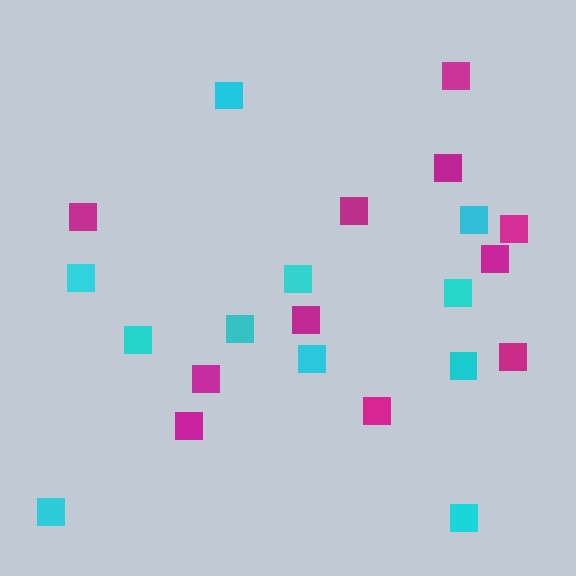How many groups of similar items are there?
There are 2 groups: one group of magenta squares (11) and one group of cyan squares (11).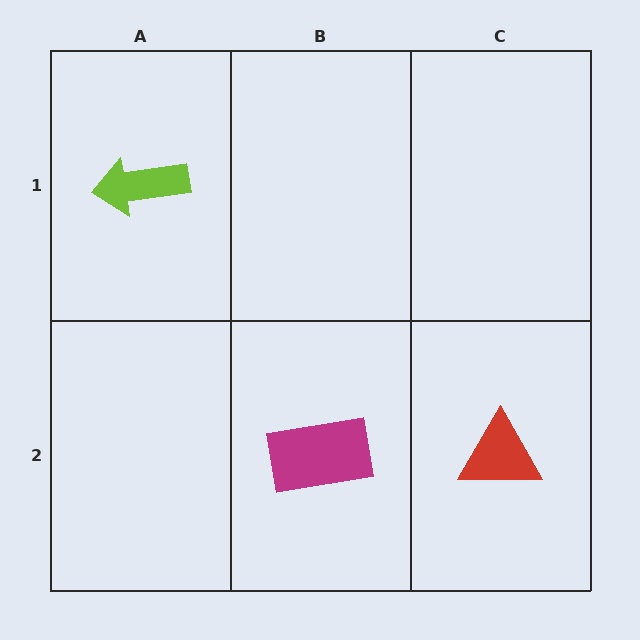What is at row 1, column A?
A lime arrow.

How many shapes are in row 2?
2 shapes.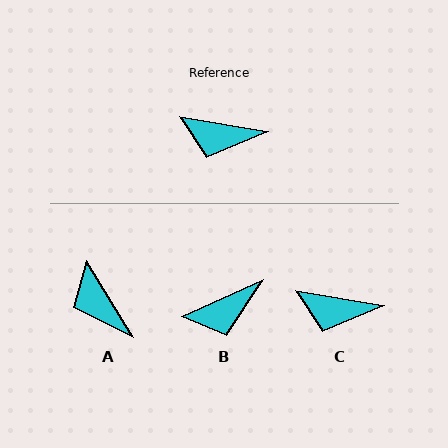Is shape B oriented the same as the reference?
No, it is off by about 34 degrees.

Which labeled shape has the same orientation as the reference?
C.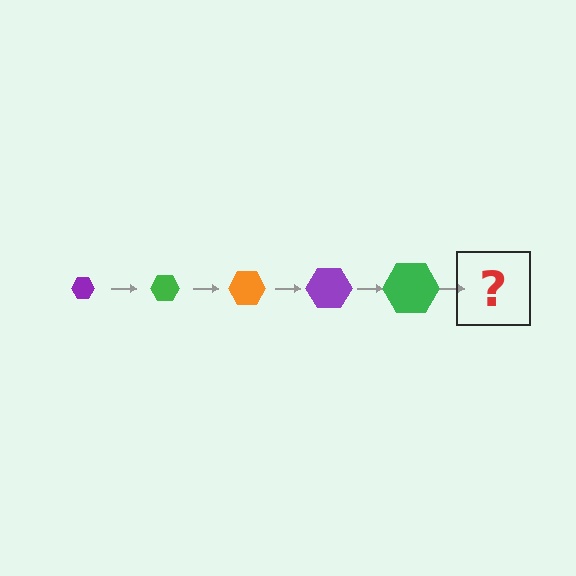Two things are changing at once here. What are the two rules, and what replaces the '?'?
The two rules are that the hexagon grows larger each step and the color cycles through purple, green, and orange. The '?' should be an orange hexagon, larger than the previous one.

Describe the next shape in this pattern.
It should be an orange hexagon, larger than the previous one.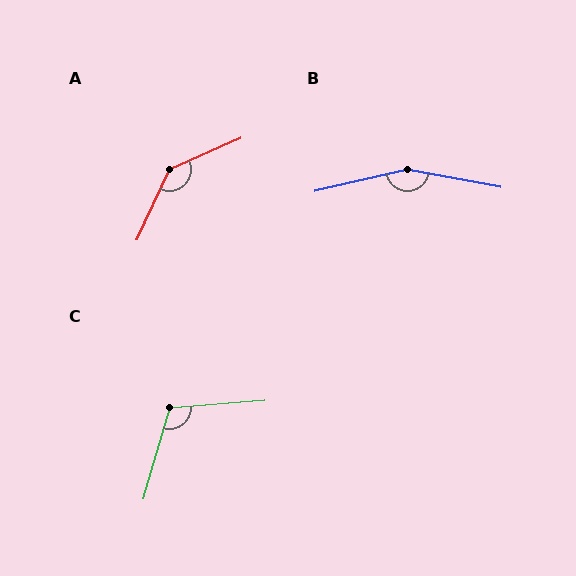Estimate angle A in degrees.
Approximately 138 degrees.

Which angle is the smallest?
C, at approximately 110 degrees.